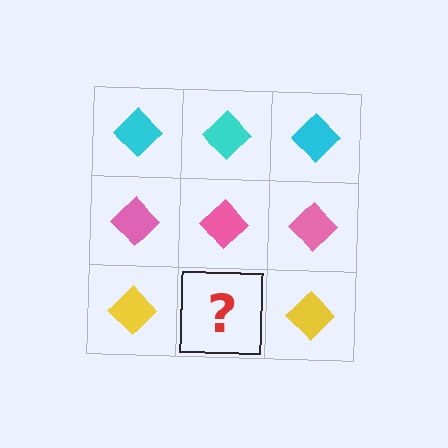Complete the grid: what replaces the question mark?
The question mark should be replaced with a yellow diamond.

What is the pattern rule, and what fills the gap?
The rule is that each row has a consistent color. The gap should be filled with a yellow diamond.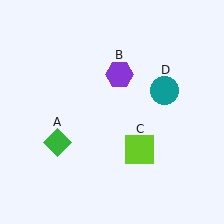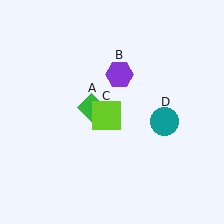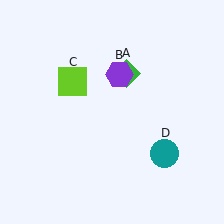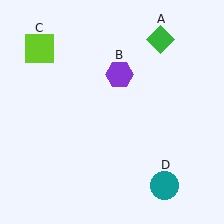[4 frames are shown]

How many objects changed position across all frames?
3 objects changed position: green diamond (object A), lime square (object C), teal circle (object D).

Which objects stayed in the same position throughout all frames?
Purple hexagon (object B) remained stationary.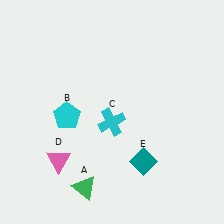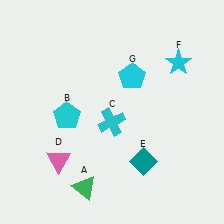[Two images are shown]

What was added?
A cyan star (F), a cyan pentagon (G) were added in Image 2.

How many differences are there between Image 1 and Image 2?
There are 2 differences between the two images.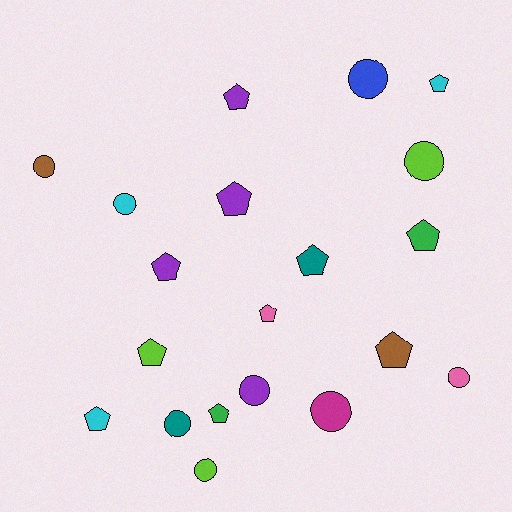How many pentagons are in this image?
There are 11 pentagons.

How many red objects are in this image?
There are no red objects.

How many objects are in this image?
There are 20 objects.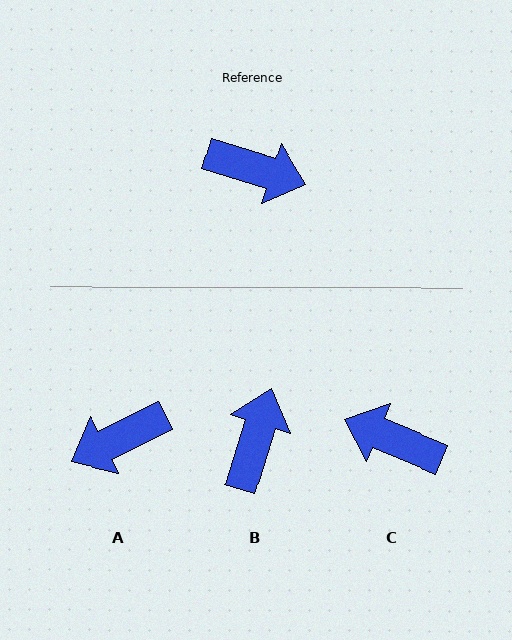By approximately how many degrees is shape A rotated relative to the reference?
Approximately 137 degrees clockwise.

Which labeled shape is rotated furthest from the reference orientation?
C, about 175 degrees away.